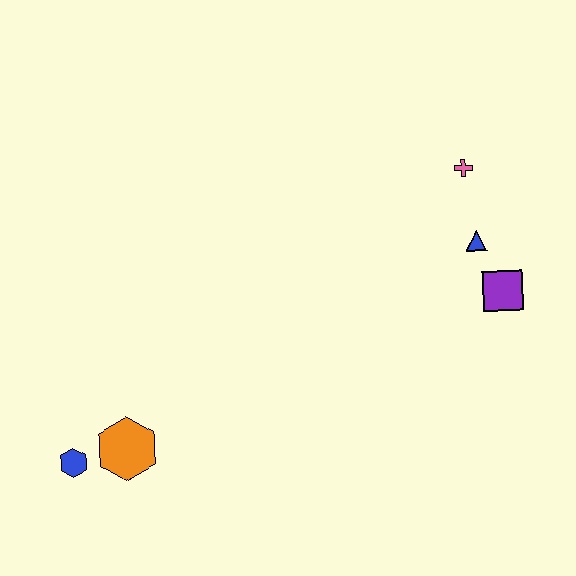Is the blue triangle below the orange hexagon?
No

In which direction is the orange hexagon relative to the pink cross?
The orange hexagon is to the left of the pink cross.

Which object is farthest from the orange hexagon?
The pink cross is farthest from the orange hexagon.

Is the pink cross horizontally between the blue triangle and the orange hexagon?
Yes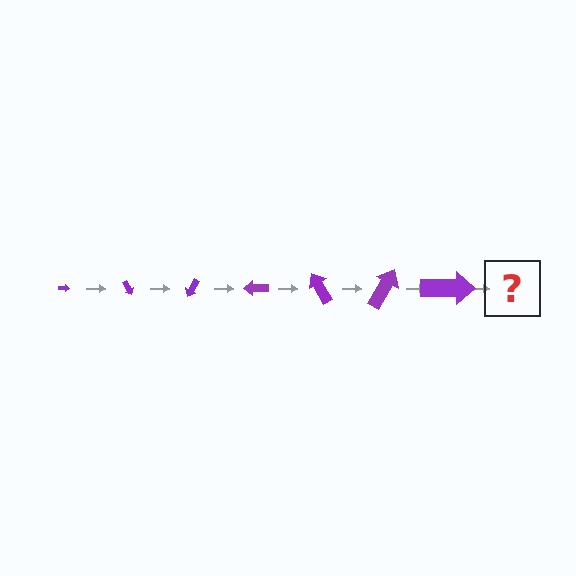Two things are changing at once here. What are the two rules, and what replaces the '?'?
The two rules are that the arrow grows larger each step and it rotates 60 degrees each step. The '?' should be an arrow, larger than the previous one and rotated 420 degrees from the start.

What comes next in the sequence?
The next element should be an arrow, larger than the previous one and rotated 420 degrees from the start.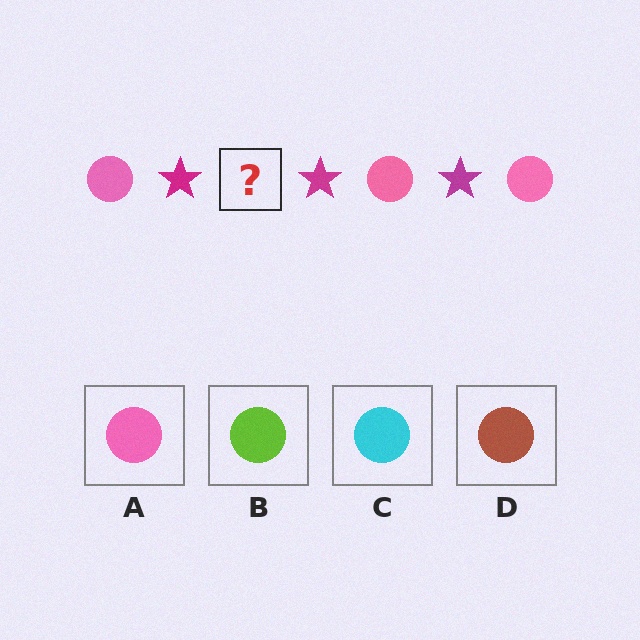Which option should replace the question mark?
Option A.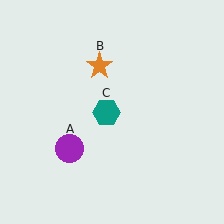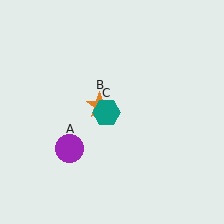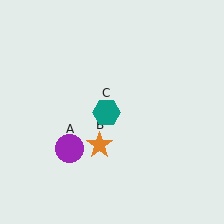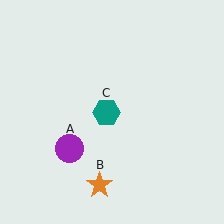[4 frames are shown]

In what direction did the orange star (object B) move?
The orange star (object B) moved down.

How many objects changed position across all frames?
1 object changed position: orange star (object B).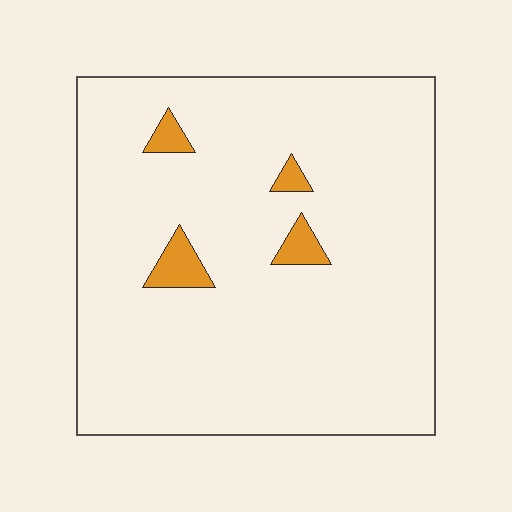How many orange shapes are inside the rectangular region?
4.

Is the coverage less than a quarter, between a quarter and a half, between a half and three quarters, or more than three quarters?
Less than a quarter.